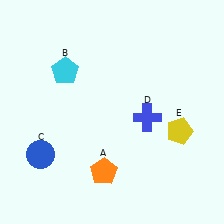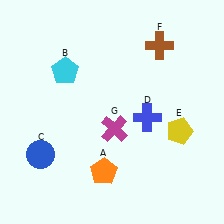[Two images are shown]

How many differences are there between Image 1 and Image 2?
There are 2 differences between the two images.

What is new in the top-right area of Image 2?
A brown cross (F) was added in the top-right area of Image 2.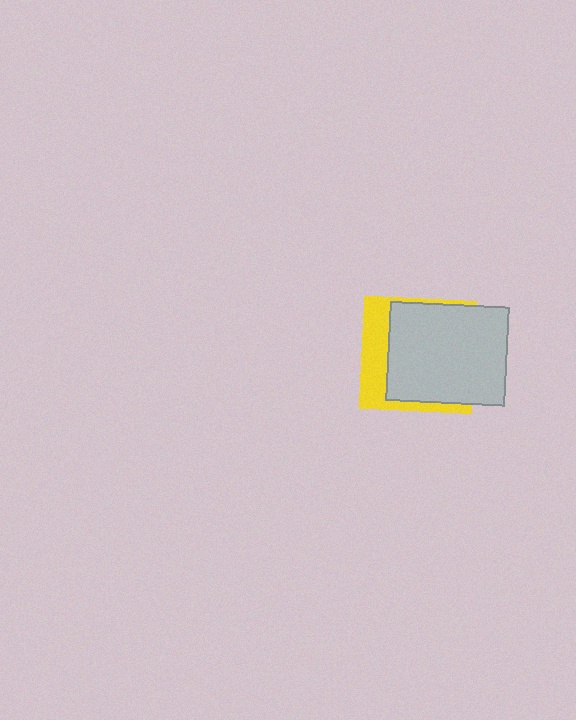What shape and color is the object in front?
The object in front is a light gray rectangle.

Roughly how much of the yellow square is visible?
A small part of it is visible (roughly 33%).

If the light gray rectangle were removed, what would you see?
You would see the complete yellow square.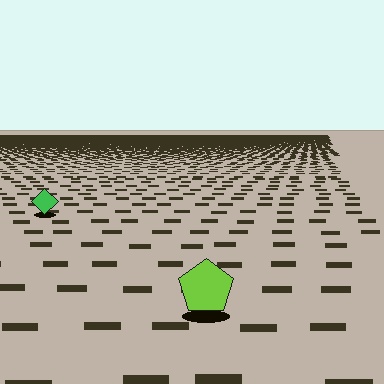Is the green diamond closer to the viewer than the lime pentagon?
No. The lime pentagon is closer — you can tell from the texture gradient: the ground texture is coarser near it.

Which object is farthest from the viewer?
The green diamond is farthest from the viewer. It appears smaller and the ground texture around it is denser.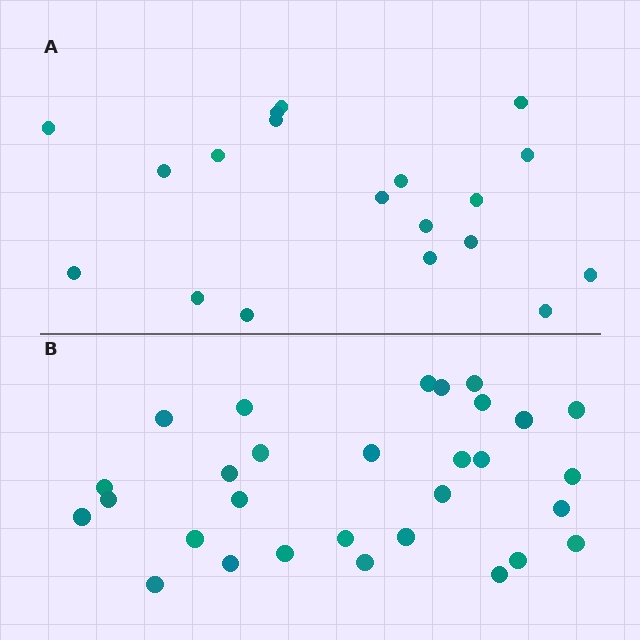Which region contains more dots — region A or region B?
Region B (the bottom region) has more dots.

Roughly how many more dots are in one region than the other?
Region B has roughly 12 or so more dots than region A.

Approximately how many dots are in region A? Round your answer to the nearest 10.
About 20 dots. (The exact count is 19, which rounds to 20.)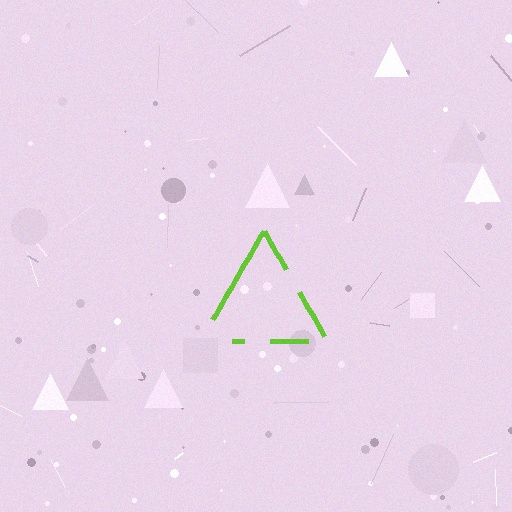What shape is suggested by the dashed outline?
The dashed outline suggests a triangle.